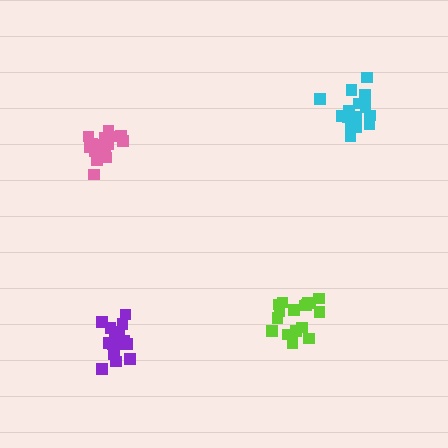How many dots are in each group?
Group 1: 17 dots, Group 2: 16 dots, Group 3: 16 dots, Group 4: 19 dots (68 total).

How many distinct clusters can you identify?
There are 4 distinct clusters.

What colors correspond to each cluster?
The clusters are colored: lime, purple, cyan, pink.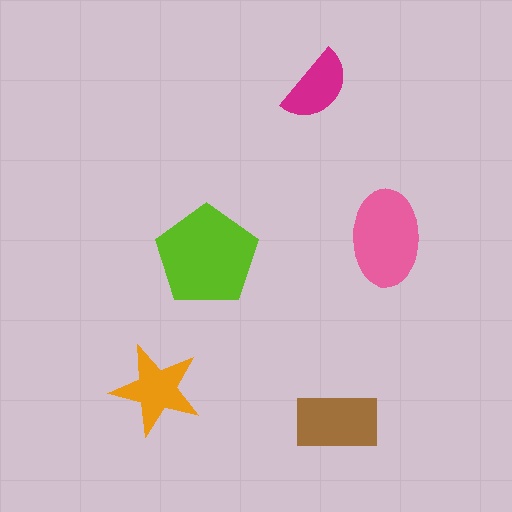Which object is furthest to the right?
The pink ellipse is rightmost.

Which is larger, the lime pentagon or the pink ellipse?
The lime pentagon.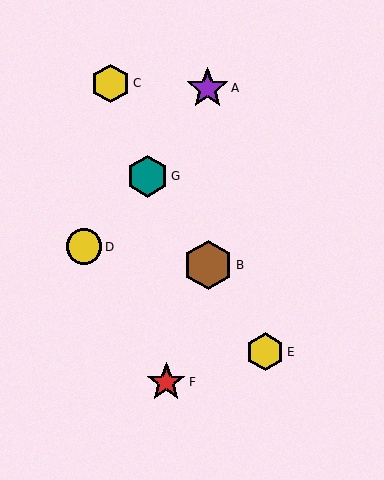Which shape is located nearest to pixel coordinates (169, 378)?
The red star (labeled F) at (166, 382) is nearest to that location.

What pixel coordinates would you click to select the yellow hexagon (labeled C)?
Click at (110, 83) to select the yellow hexagon C.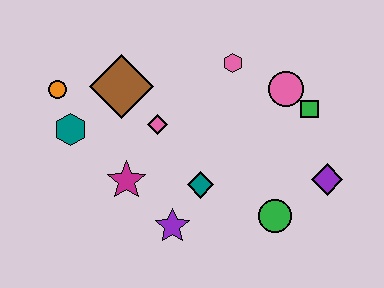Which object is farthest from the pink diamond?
The purple diamond is farthest from the pink diamond.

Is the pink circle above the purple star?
Yes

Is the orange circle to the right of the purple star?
No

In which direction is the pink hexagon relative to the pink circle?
The pink hexagon is to the left of the pink circle.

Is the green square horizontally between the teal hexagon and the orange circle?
No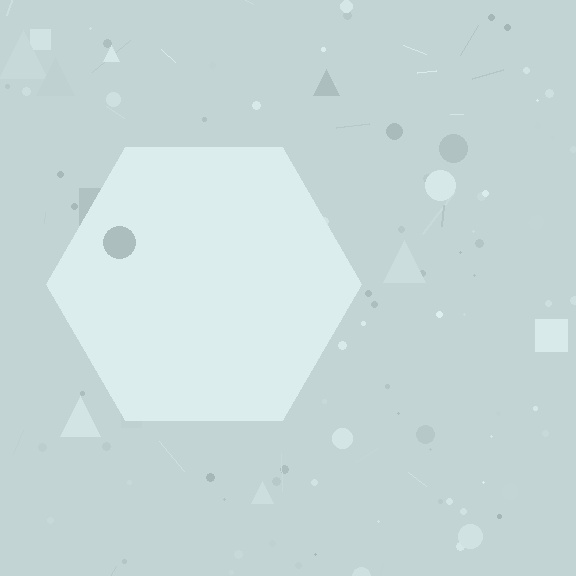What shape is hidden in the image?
A hexagon is hidden in the image.